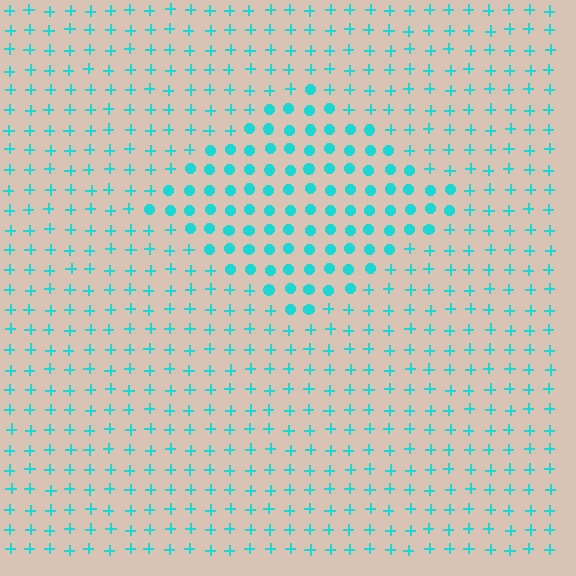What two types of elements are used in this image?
The image uses circles inside the diamond region and plus signs outside it.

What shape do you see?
I see a diamond.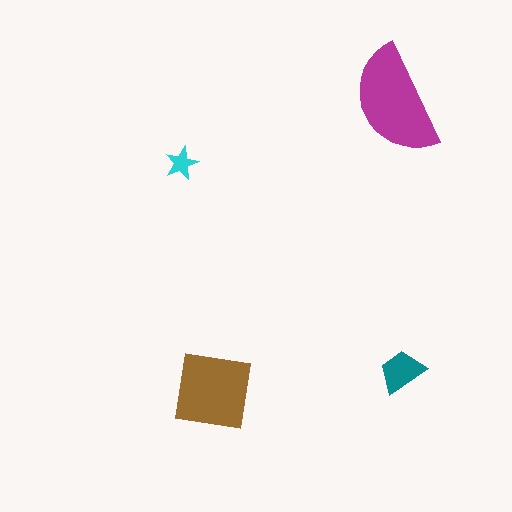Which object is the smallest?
The cyan star.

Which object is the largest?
The magenta semicircle.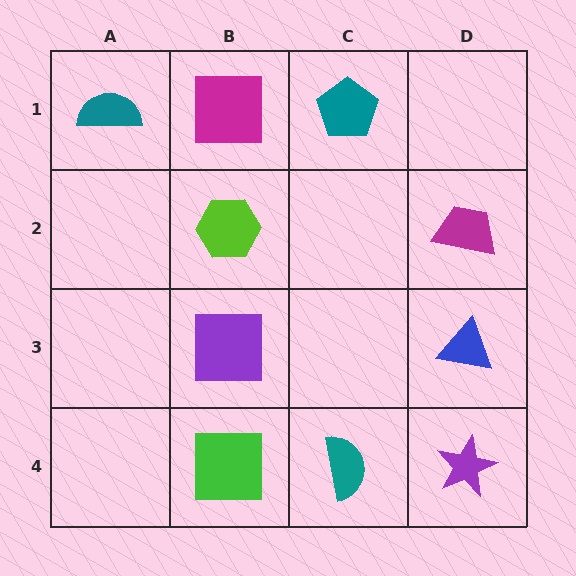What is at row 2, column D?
A magenta trapezoid.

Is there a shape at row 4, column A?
No, that cell is empty.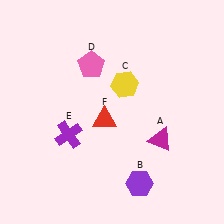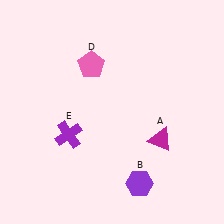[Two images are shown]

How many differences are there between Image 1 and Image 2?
There are 2 differences between the two images.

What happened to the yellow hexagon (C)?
The yellow hexagon (C) was removed in Image 2. It was in the top-right area of Image 1.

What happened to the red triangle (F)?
The red triangle (F) was removed in Image 2. It was in the bottom-left area of Image 1.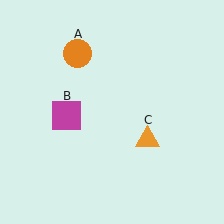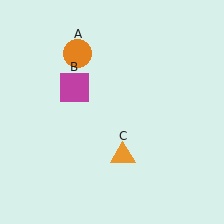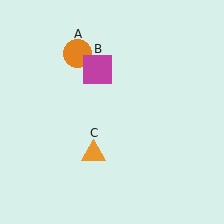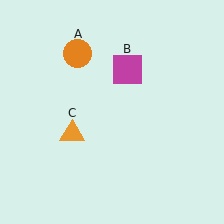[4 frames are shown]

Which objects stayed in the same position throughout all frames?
Orange circle (object A) remained stationary.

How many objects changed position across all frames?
2 objects changed position: magenta square (object B), orange triangle (object C).